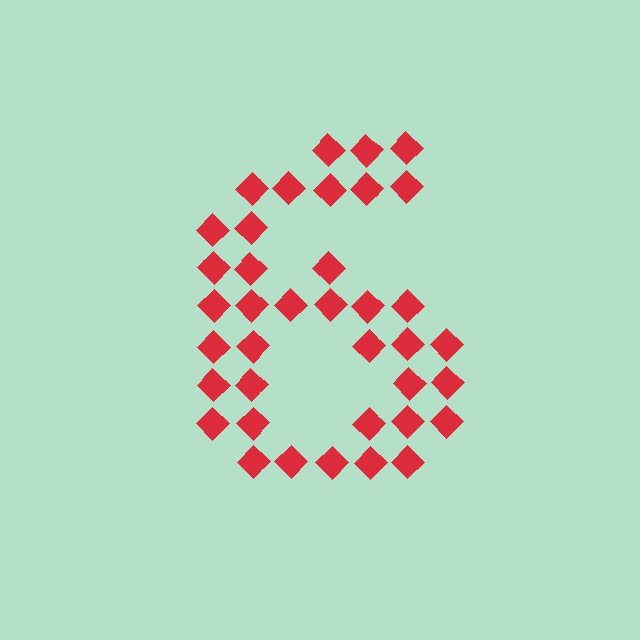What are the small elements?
The small elements are diamonds.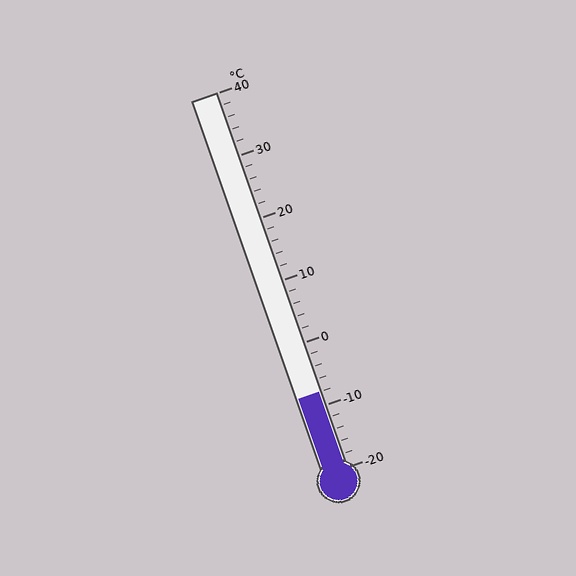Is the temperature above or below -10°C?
The temperature is above -10°C.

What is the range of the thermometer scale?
The thermometer scale ranges from -20°C to 40°C.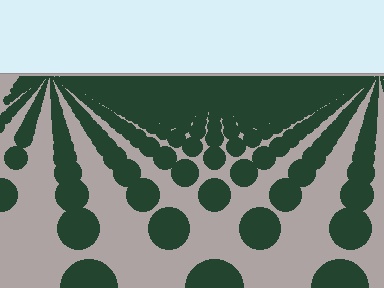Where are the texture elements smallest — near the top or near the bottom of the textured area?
Near the top.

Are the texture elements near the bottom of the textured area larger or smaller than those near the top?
Larger. Near the bottom, elements are closer to the viewer and appear at a bigger on-screen size.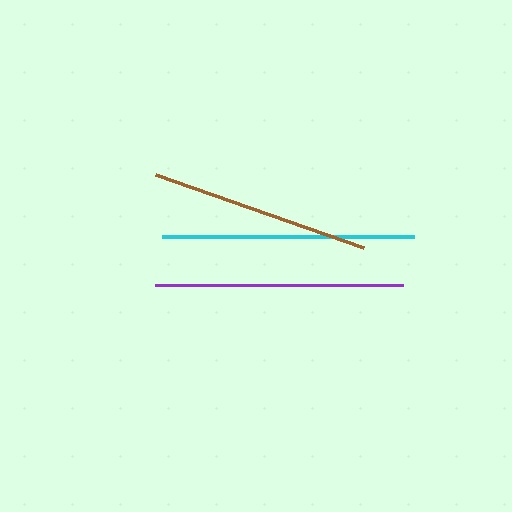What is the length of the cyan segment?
The cyan segment is approximately 252 pixels long.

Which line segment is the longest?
The cyan line is the longest at approximately 252 pixels.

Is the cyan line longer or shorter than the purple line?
The cyan line is longer than the purple line.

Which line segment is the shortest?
The brown line is the shortest at approximately 221 pixels.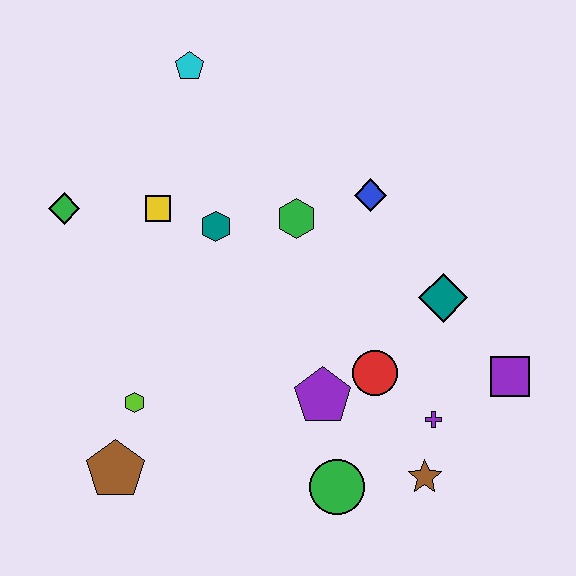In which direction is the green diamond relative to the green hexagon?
The green diamond is to the left of the green hexagon.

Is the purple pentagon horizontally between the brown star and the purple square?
No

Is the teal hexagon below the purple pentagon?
No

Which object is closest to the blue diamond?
The green hexagon is closest to the blue diamond.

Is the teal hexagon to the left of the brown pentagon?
No